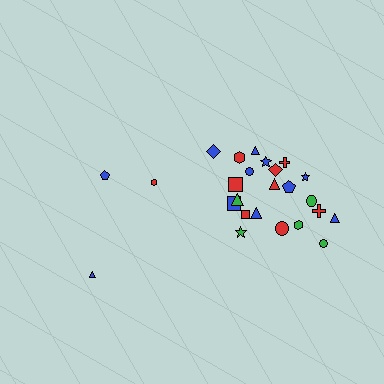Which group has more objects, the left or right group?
The right group.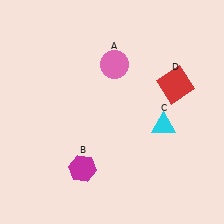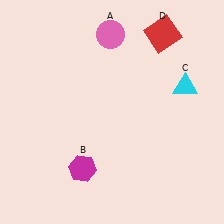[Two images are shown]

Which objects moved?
The objects that moved are: the pink circle (A), the cyan triangle (C), the red square (D).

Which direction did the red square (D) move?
The red square (D) moved up.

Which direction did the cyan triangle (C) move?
The cyan triangle (C) moved up.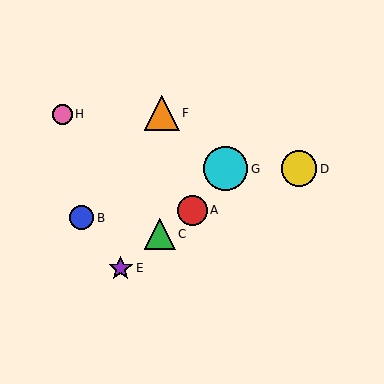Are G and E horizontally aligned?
No, G is at y≈169 and E is at y≈268.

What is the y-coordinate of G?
Object G is at y≈169.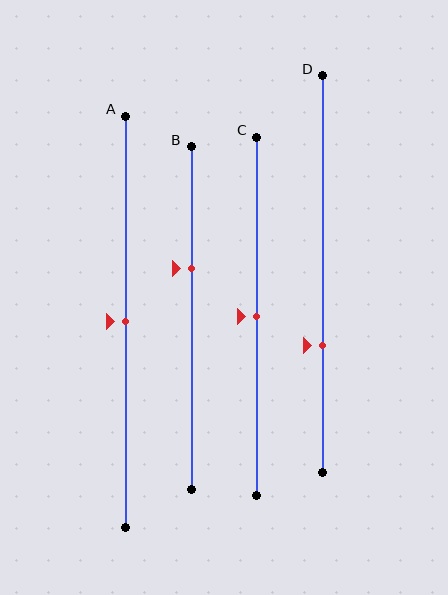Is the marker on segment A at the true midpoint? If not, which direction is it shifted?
Yes, the marker on segment A is at the true midpoint.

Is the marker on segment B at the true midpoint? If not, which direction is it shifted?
No, the marker on segment B is shifted upward by about 15% of the segment length.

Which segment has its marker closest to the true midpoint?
Segment A has its marker closest to the true midpoint.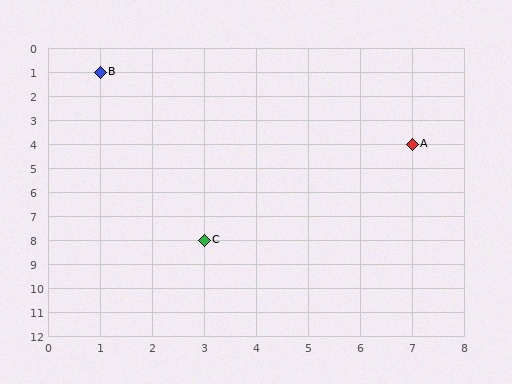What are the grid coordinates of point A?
Point A is at grid coordinates (7, 4).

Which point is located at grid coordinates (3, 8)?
Point C is at (3, 8).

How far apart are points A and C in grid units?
Points A and C are 4 columns and 4 rows apart (about 5.7 grid units diagonally).